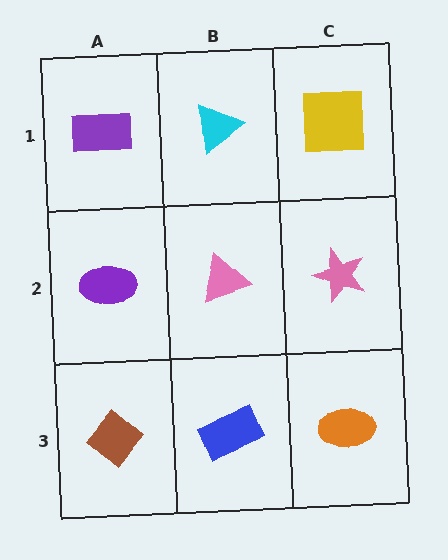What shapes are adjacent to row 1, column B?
A pink triangle (row 2, column B), a purple rectangle (row 1, column A), a yellow square (row 1, column C).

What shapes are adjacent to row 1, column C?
A pink star (row 2, column C), a cyan triangle (row 1, column B).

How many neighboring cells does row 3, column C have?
2.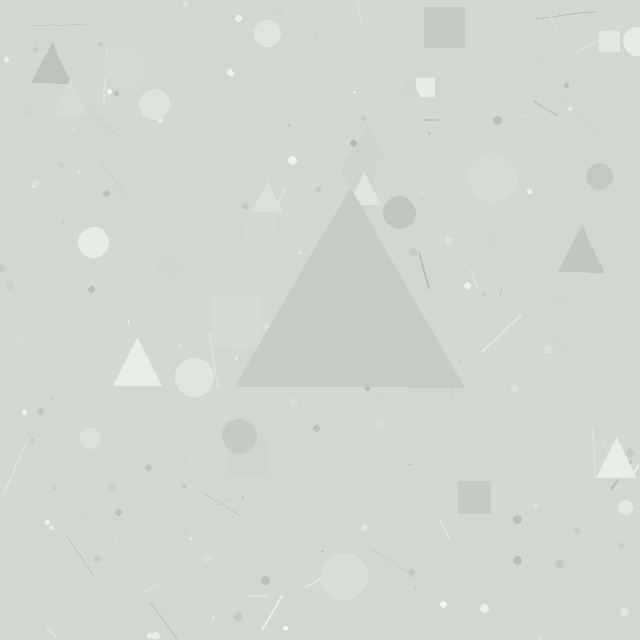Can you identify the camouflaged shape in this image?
The camouflaged shape is a triangle.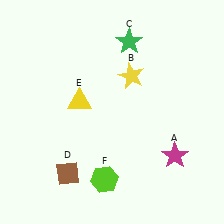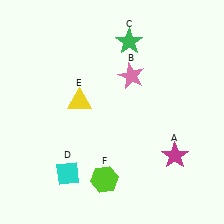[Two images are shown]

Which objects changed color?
B changed from yellow to pink. D changed from brown to cyan.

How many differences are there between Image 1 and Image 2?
There are 2 differences between the two images.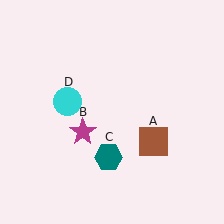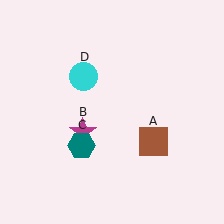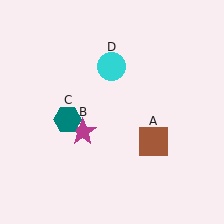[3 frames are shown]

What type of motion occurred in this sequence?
The teal hexagon (object C), cyan circle (object D) rotated clockwise around the center of the scene.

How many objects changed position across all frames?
2 objects changed position: teal hexagon (object C), cyan circle (object D).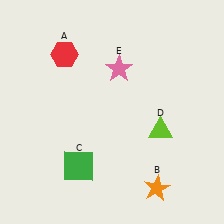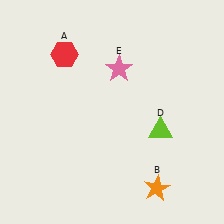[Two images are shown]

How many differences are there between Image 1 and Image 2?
There is 1 difference between the two images.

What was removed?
The green square (C) was removed in Image 2.